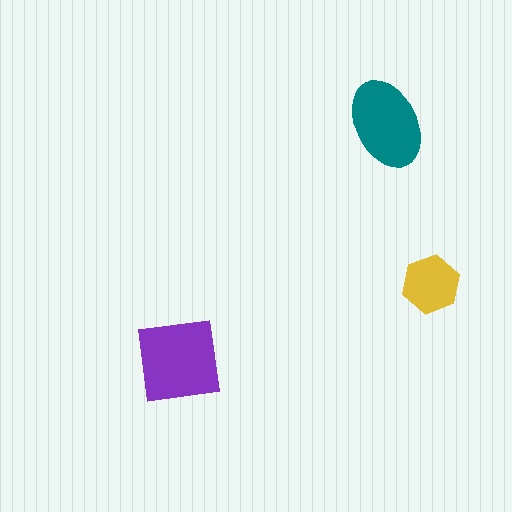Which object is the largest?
The purple square.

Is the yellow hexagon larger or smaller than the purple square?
Smaller.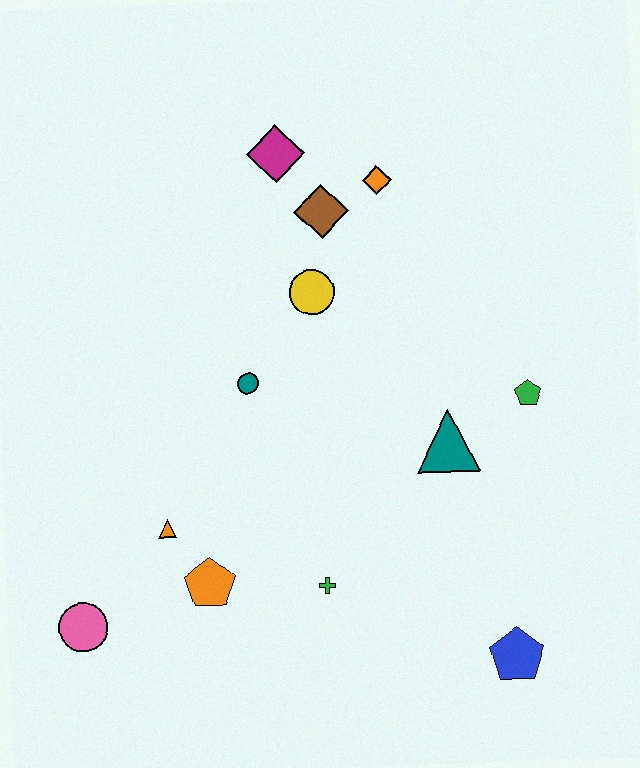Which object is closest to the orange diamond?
The brown diamond is closest to the orange diamond.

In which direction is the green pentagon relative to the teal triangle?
The green pentagon is to the right of the teal triangle.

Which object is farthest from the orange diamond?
The pink circle is farthest from the orange diamond.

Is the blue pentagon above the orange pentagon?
No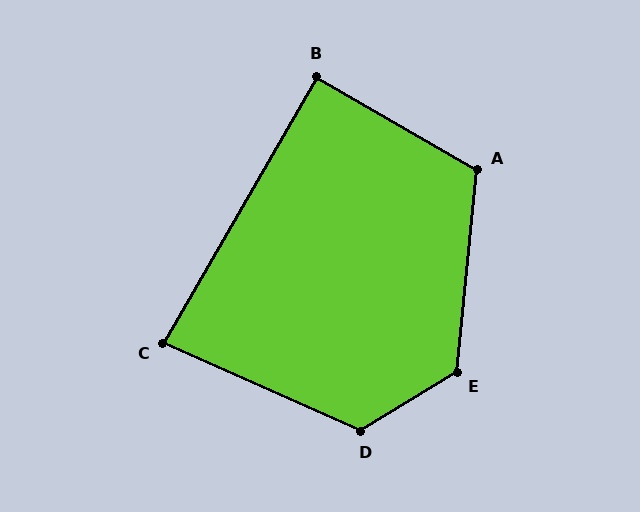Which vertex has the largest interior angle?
E, at approximately 127 degrees.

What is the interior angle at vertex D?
Approximately 125 degrees (obtuse).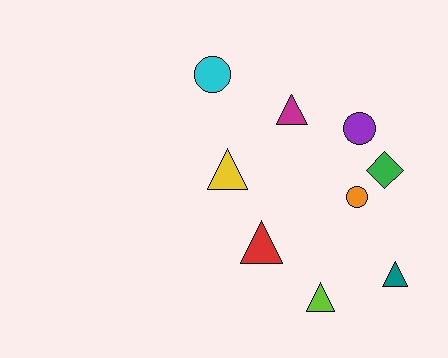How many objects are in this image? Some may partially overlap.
There are 9 objects.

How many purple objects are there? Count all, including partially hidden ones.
There is 1 purple object.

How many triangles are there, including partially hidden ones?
There are 5 triangles.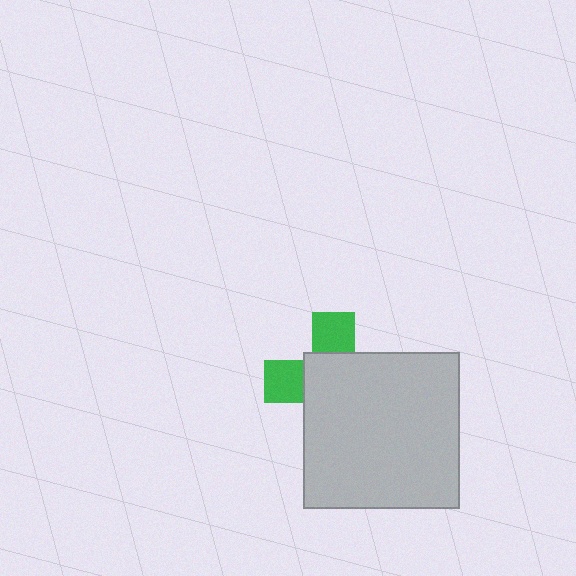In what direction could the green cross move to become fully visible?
The green cross could move toward the upper-left. That would shift it out from behind the light gray square entirely.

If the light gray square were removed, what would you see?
You would see the complete green cross.